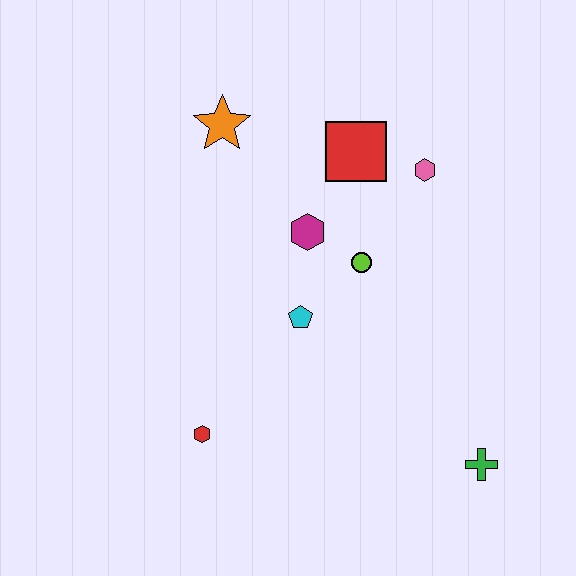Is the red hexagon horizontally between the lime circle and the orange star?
No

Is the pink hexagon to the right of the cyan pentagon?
Yes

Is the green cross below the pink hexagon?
Yes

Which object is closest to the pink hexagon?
The red square is closest to the pink hexagon.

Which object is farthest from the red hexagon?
The pink hexagon is farthest from the red hexagon.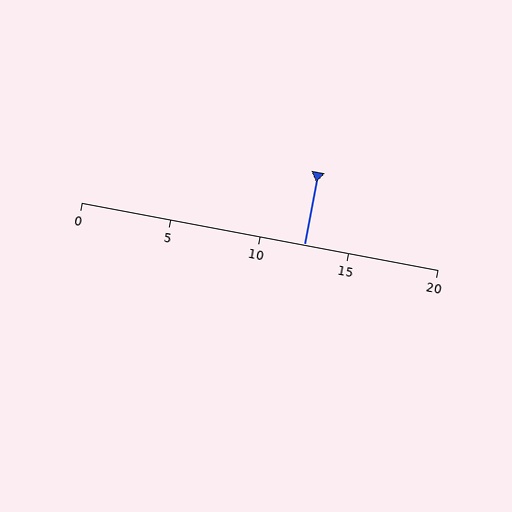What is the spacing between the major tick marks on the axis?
The major ticks are spaced 5 apart.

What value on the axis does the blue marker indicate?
The marker indicates approximately 12.5.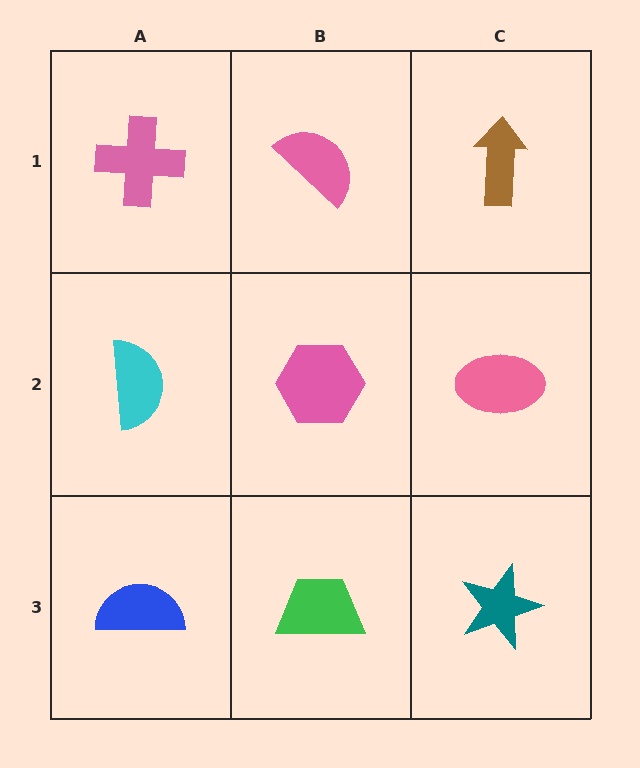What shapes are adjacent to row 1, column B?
A pink hexagon (row 2, column B), a pink cross (row 1, column A), a brown arrow (row 1, column C).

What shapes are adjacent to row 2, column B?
A pink semicircle (row 1, column B), a green trapezoid (row 3, column B), a cyan semicircle (row 2, column A), a pink ellipse (row 2, column C).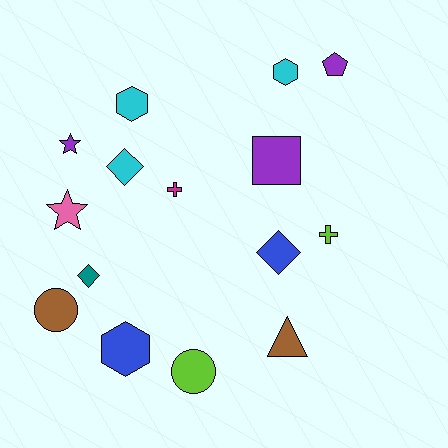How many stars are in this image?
There are 2 stars.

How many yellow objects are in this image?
There are no yellow objects.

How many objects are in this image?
There are 15 objects.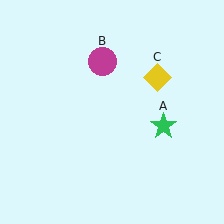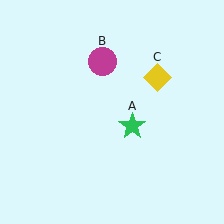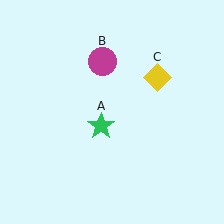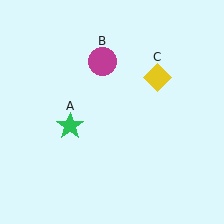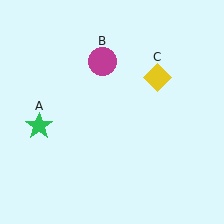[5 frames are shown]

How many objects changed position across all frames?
1 object changed position: green star (object A).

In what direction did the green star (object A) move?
The green star (object A) moved left.